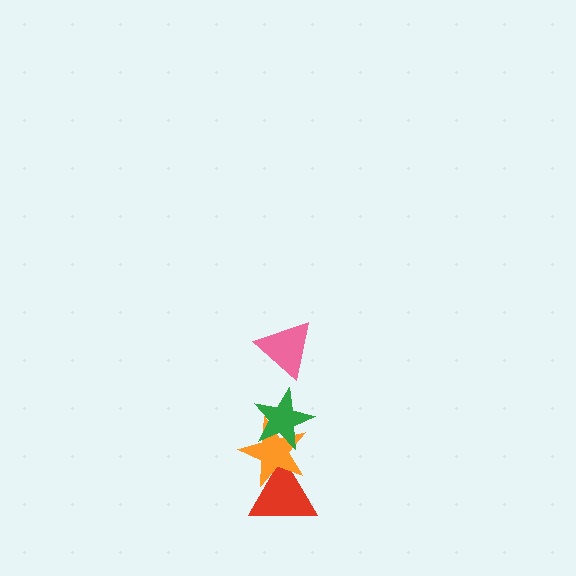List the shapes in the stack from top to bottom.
From top to bottom: the pink triangle, the green star, the orange star, the red triangle.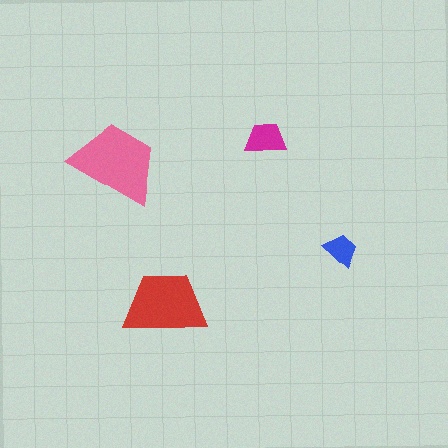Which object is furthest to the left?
The pink trapezoid is leftmost.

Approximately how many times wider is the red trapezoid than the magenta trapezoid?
About 2 times wider.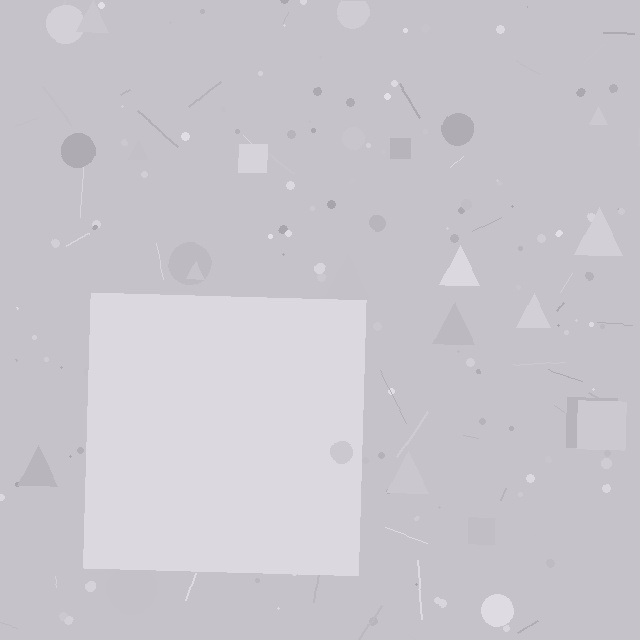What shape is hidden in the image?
A square is hidden in the image.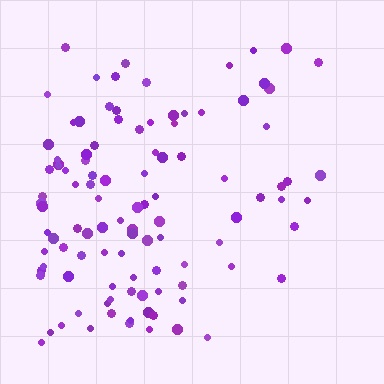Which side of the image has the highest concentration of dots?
The left.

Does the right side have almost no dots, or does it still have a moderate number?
Still a moderate number, just noticeably fewer than the left.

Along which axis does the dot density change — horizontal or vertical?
Horizontal.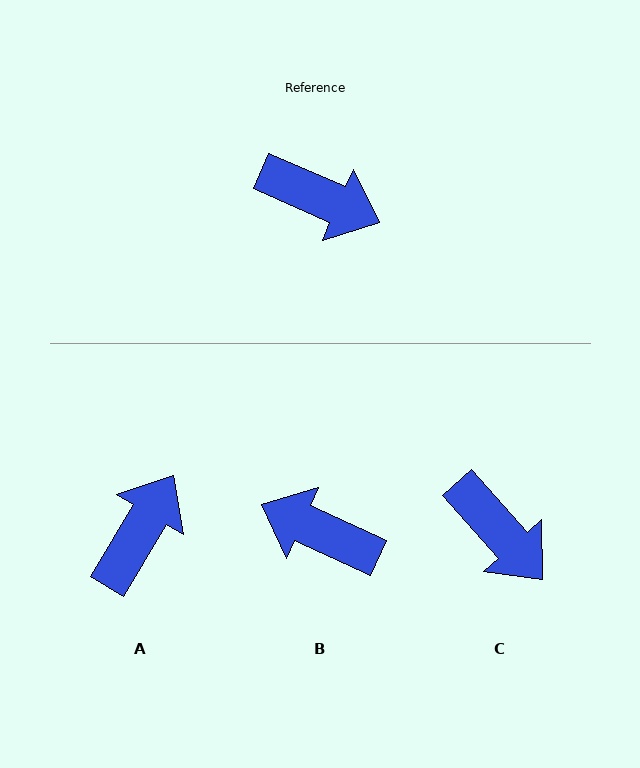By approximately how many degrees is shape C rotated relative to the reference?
Approximately 25 degrees clockwise.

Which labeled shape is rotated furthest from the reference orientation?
B, about 179 degrees away.